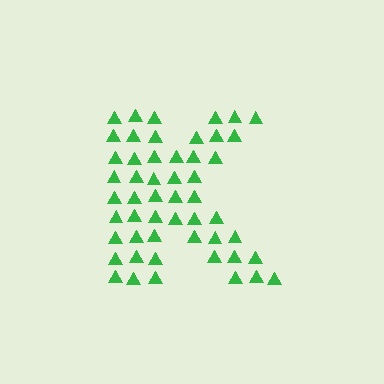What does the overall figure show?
The overall figure shows the letter K.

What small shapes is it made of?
It is made of small triangles.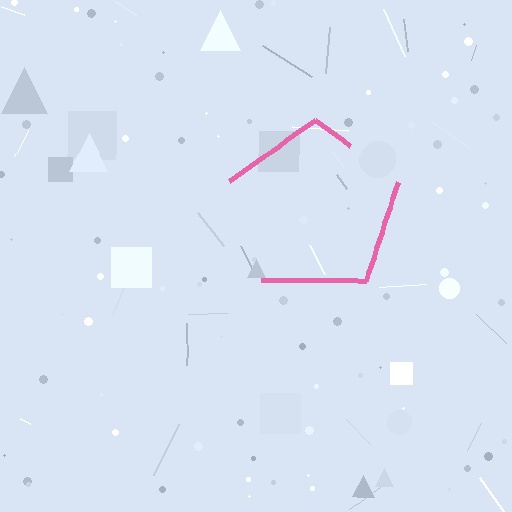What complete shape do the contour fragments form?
The contour fragments form a pentagon.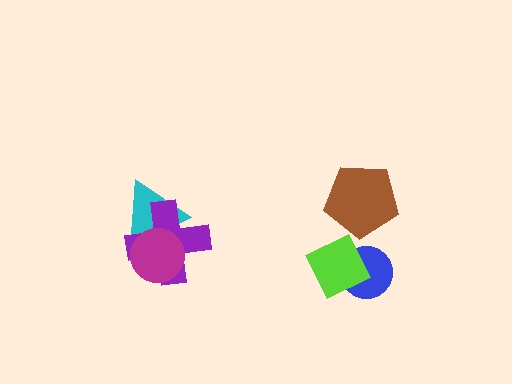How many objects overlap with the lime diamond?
1 object overlaps with the lime diamond.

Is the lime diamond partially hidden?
No, no other shape covers it.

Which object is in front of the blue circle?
The lime diamond is in front of the blue circle.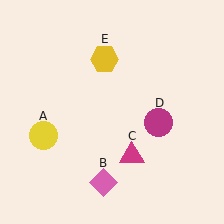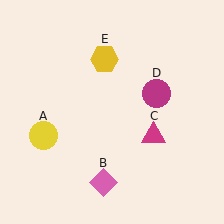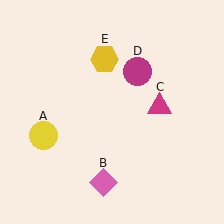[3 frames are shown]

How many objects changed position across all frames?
2 objects changed position: magenta triangle (object C), magenta circle (object D).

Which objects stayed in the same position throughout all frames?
Yellow circle (object A) and pink diamond (object B) and yellow hexagon (object E) remained stationary.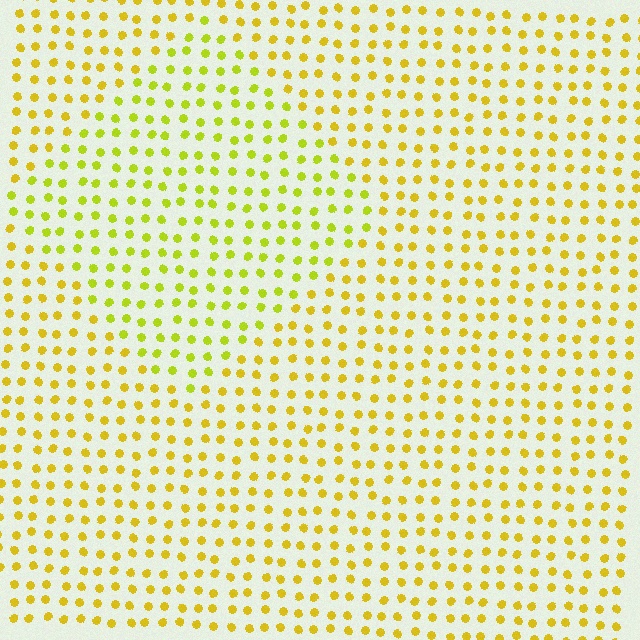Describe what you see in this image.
The image is filled with small yellow elements in a uniform arrangement. A diamond-shaped region is visible where the elements are tinted to a slightly different hue, forming a subtle color boundary.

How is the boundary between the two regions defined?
The boundary is defined purely by a slight shift in hue (about 22 degrees). Spacing, size, and orientation are identical on both sides.